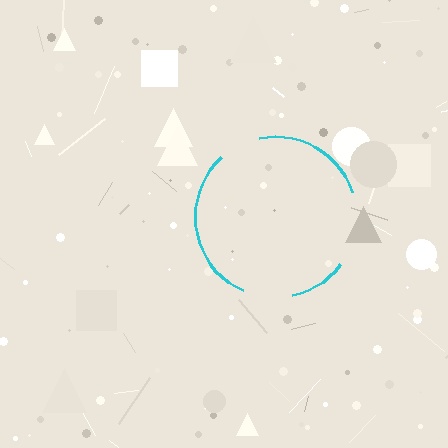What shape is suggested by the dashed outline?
The dashed outline suggests a circle.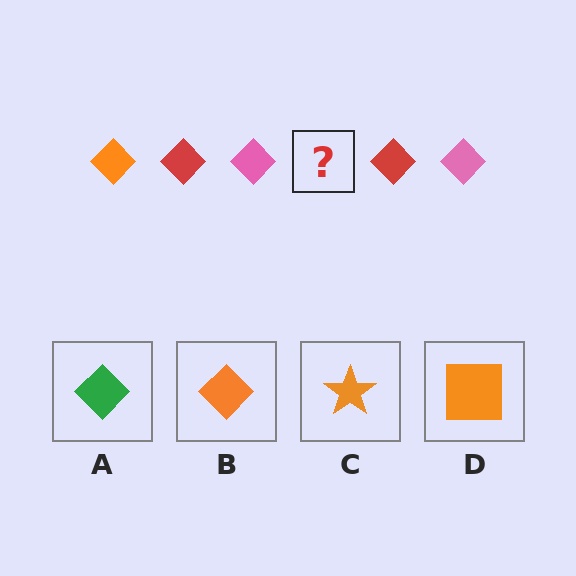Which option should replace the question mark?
Option B.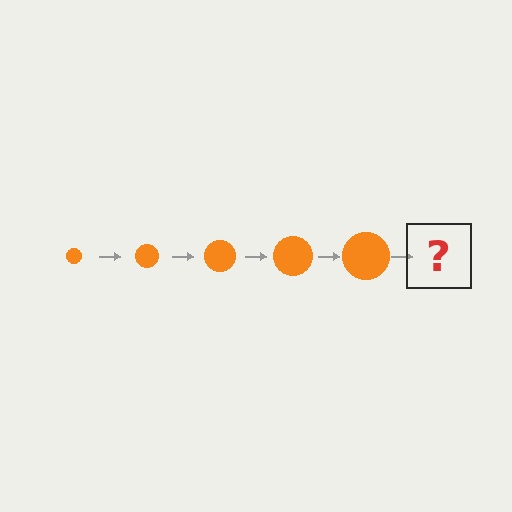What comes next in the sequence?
The next element should be an orange circle, larger than the previous one.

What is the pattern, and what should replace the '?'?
The pattern is that the circle gets progressively larger each step. The '?' should be an orange circle, larger than the previous one.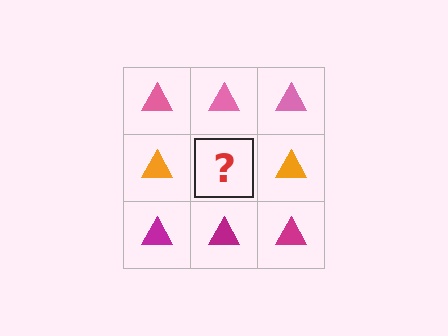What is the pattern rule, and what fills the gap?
The rule is that each row has a consistent color. The gap should be filled with an orange triangle.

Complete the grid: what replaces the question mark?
The question mark should be replaced with an orange triangle.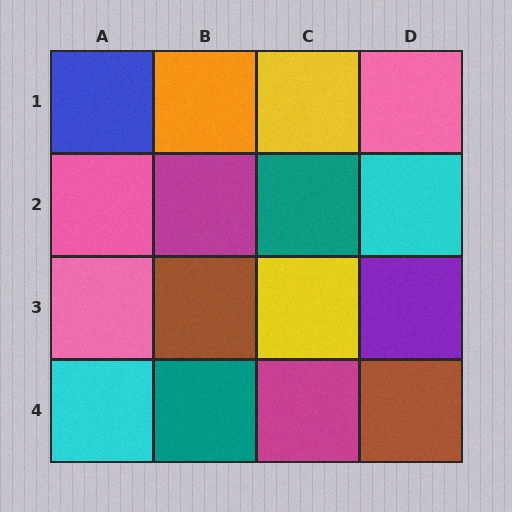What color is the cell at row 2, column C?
Teal.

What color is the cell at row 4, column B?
Teal.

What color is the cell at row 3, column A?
Pink.